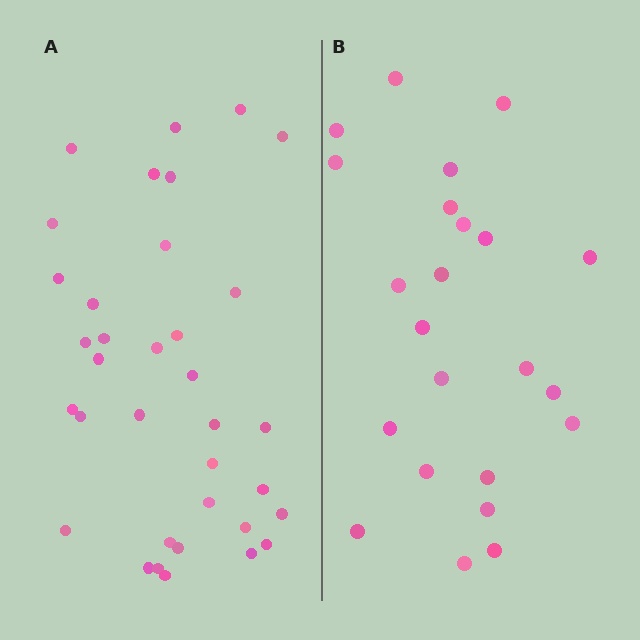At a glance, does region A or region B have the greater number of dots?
Region A (the left region) has more dots.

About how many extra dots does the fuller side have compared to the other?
Region A has roughly 12 or so more dots than region B.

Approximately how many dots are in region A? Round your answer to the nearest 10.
About 40 dots. (The exact count is 35, which rounds to 40.)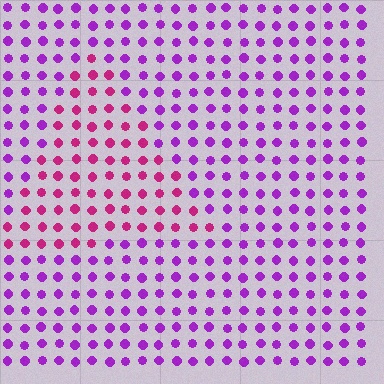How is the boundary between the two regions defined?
The boundary is defined purely by a slight shift in hue (about 39 degrees). Spacing, size, and orientation are identical on both sides.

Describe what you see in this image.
The image is filled with small purple elements in a uniform arrangement. A triangle-shaped region is visible where the elements are tinted to a slightly different hue, forming a subtle color boundary.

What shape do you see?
I see a triangle.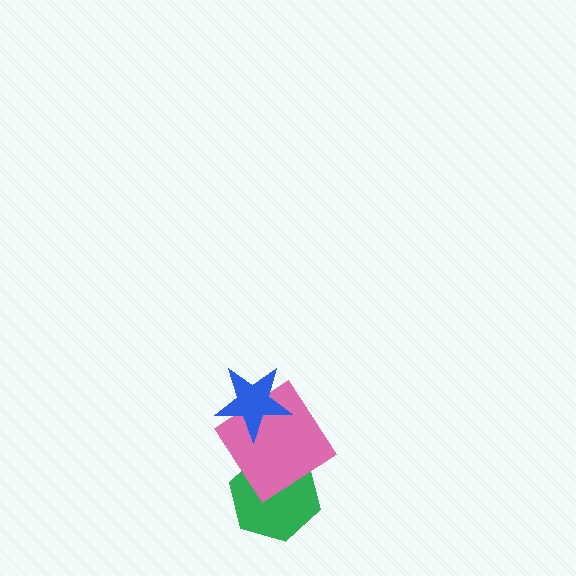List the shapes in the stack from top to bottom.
From top to bottom: the blue star, the pink diamond, the green hexagon.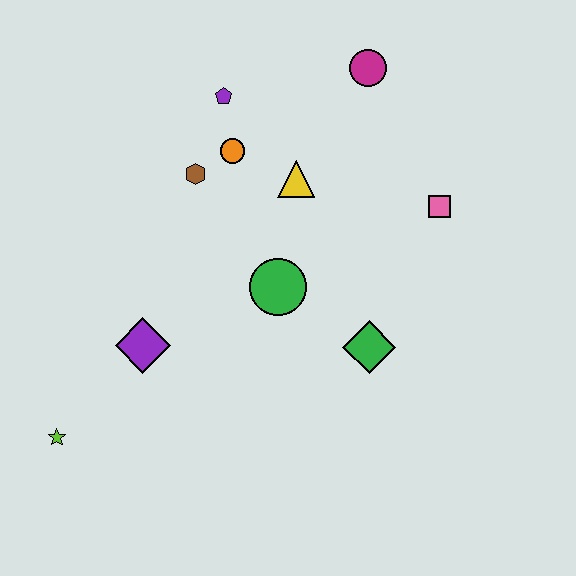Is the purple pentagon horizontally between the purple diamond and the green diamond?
Yes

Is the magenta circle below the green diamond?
No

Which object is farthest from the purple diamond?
The magenta circle is farthest from the purple diamond.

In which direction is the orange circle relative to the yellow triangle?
The orange circle is to the left of the yellow triangle.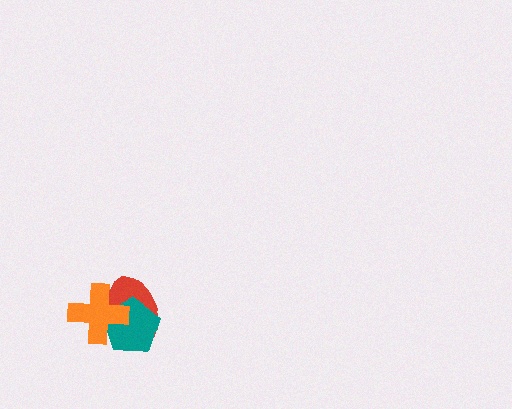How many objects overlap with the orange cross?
2 objects overlap with the orange cross.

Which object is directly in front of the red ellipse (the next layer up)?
The teal pentagon is directly in front of the red ellipse.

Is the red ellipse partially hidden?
Yes, it is partially covered by another shape.